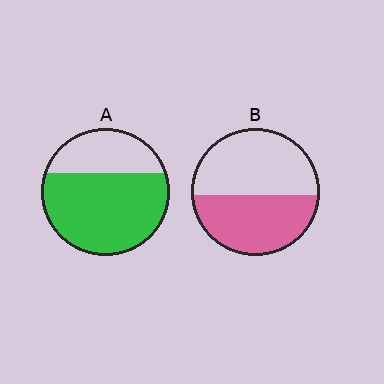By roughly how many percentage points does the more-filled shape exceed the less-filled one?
By roughly 20 percentage points (A over B).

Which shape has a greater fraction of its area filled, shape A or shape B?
Shape A.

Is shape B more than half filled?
Roughly half.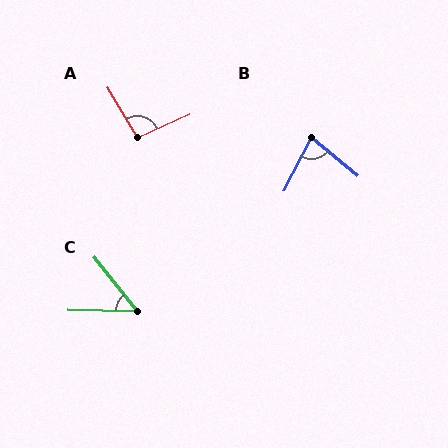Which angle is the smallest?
C, at approximately 50 degrees.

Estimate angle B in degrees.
Approximately 78 degrees.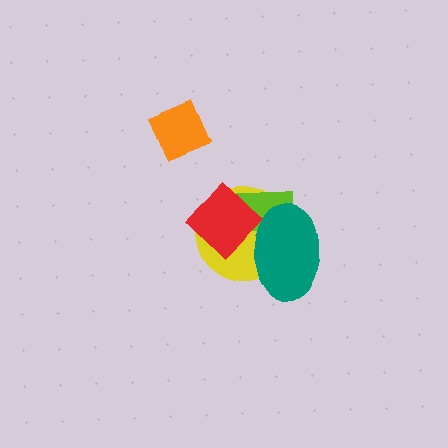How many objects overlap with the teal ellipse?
3 objects overlap with the teal ellipse.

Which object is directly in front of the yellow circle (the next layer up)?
The lime rectangle is directly in front of the yellow circle.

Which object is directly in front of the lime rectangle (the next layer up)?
The teal ellipse is directly in front of the lime rectangle.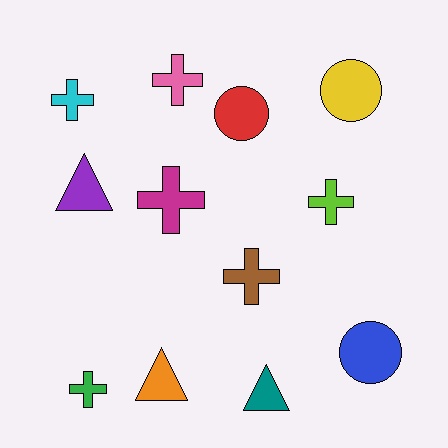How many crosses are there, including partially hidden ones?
There are 6 crosses.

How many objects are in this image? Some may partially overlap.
There are 12 objects.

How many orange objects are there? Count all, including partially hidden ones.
There is 1 orange object.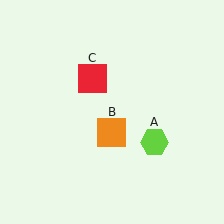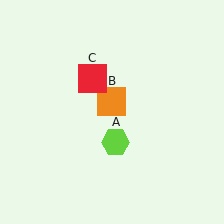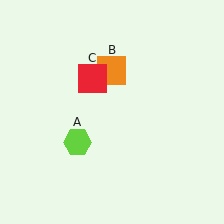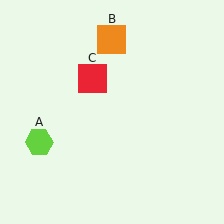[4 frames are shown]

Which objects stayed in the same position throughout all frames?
Red square (object C) remained stationary.